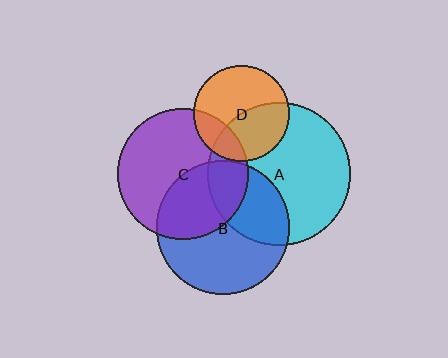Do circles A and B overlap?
Yes.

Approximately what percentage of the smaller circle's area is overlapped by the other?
Approximately 35%.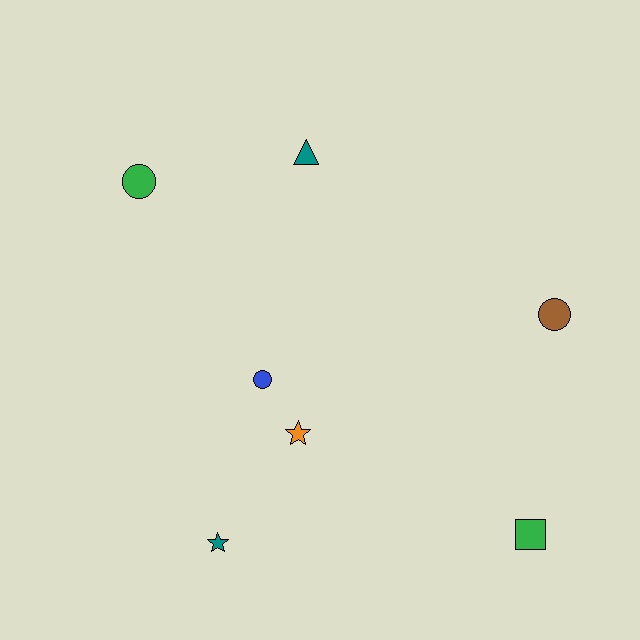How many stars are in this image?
There are 2 stars.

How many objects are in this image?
There are 7 objects.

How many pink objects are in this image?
There are no pink objects.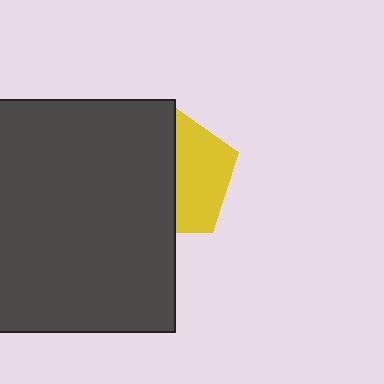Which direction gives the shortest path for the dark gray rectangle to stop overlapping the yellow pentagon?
Moving left gives the shortest separation.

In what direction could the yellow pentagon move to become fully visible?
The yellow pentagon could move right. That would shift it out from behind the dark gray rectangle entirely.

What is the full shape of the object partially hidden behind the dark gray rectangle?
The partially hidden object is a yellow pentagon.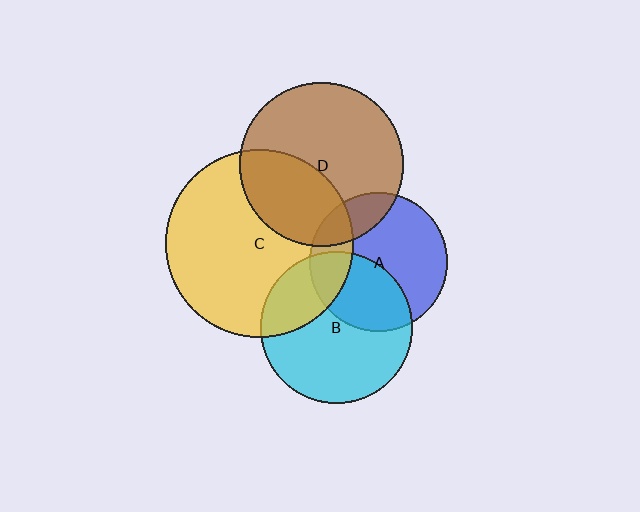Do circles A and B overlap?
Yes.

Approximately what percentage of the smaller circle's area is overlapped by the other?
Approximately 40%.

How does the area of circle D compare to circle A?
Approximately 1.4 times.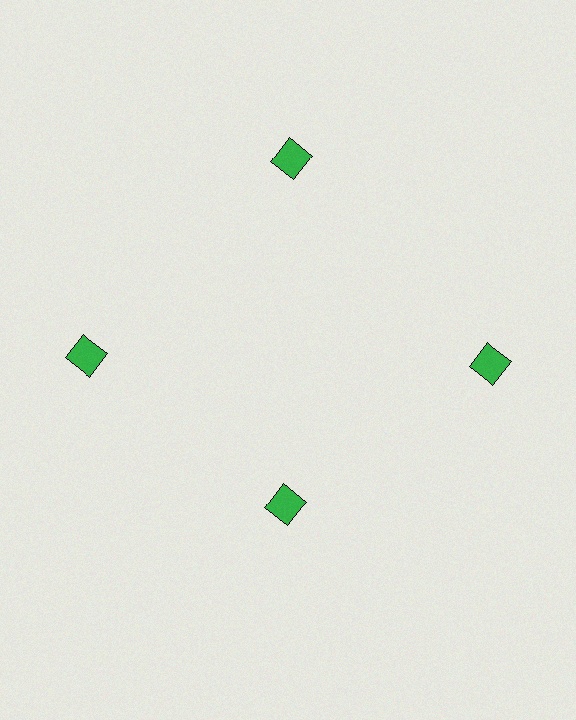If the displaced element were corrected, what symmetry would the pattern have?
It would have 4-fold rotational symmetry — the pattern would map onto itself every 90 degrees.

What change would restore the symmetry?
The symmetry would be restored by moving it outward, back onto the ring so that all 4 squares sit at equal angles and equal distance from the center.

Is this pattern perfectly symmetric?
No. The 4 green squares are arranged in a ring, but one element near the 6 o'clock position is pulled inward toward the center, breaking the 4-fold rotational symmetry.